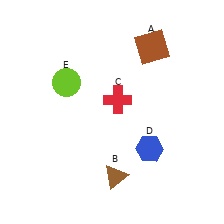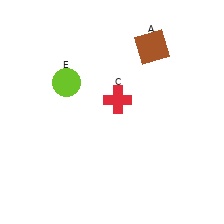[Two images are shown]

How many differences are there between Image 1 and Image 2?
There are 2 differences between the two images.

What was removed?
The brown triangle (B), the blue hexagon (D) were removed in Image 2.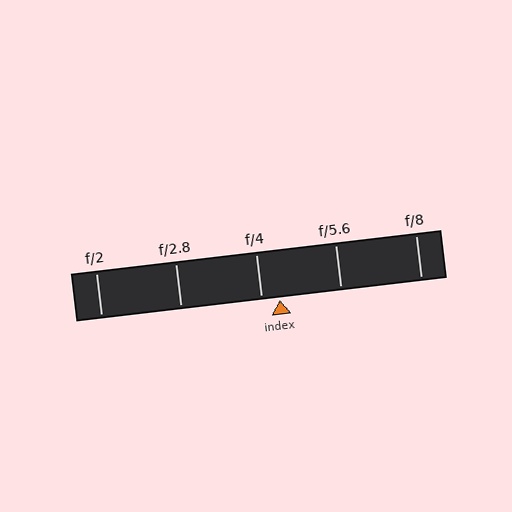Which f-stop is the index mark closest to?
The index mark is closest to f/4.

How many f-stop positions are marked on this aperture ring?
There are 5 f-stop positions marked.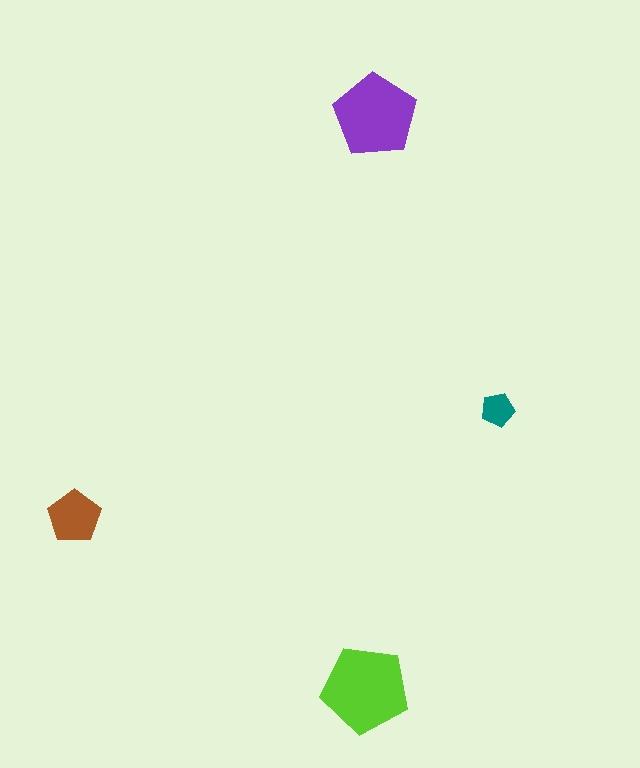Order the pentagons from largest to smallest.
the lime one, the purple one, the brown one, the teal one.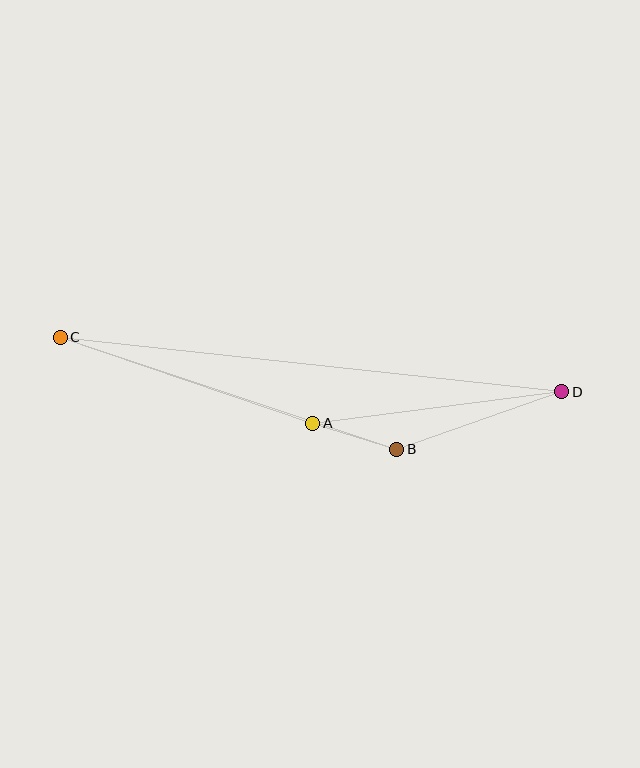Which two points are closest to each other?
Points A and B are closest to each other.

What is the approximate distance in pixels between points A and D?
The distance between A and D is approximately 251 pixels.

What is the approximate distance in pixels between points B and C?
The distance between B and C is approximately 355 pixels.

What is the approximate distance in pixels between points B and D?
The distance between B and D is approximately 175 pixels.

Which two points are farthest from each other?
Points C and D are farthest from each other.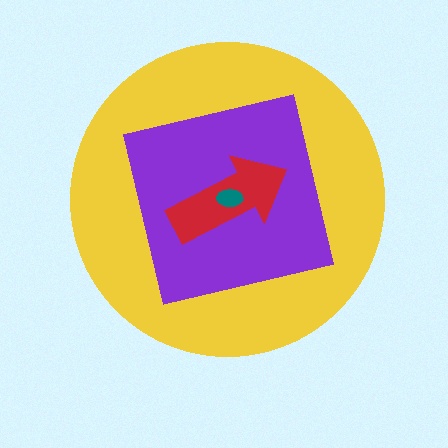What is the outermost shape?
The yellow circle.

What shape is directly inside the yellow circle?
The purple square.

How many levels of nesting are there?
4.